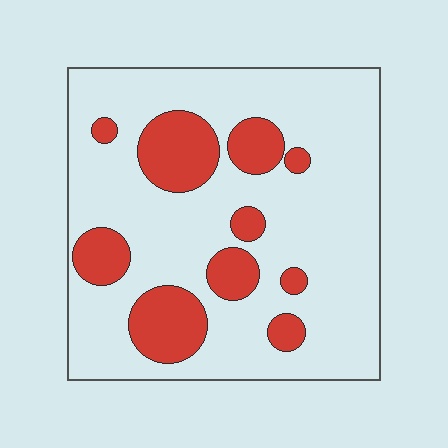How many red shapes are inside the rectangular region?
10.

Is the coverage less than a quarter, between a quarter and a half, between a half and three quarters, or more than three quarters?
Less than a quarter.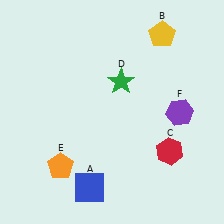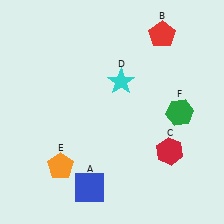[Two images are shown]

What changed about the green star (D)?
In Image 1, D is green. In Image 2, it changed to cyan.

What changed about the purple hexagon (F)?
In Image 1, F is purple. In Image 2, it changed to green.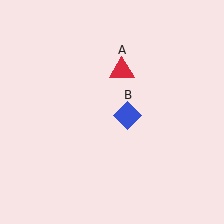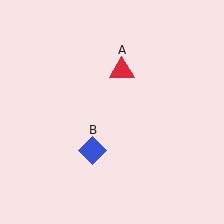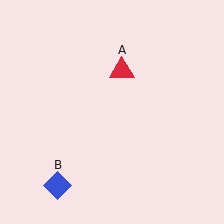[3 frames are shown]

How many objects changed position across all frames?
1 object changed position: blue diamond (object B).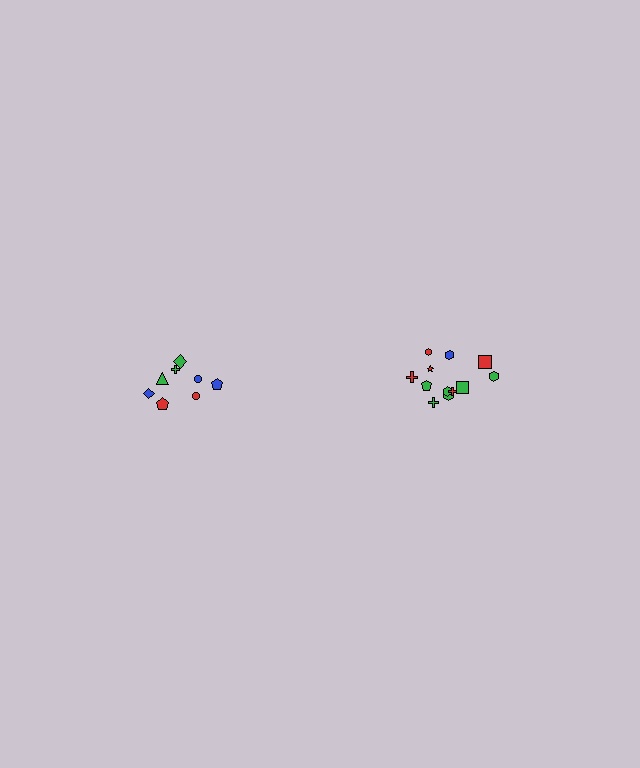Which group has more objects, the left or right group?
The right group.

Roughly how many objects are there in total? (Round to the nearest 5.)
Roughly 20 objects in total.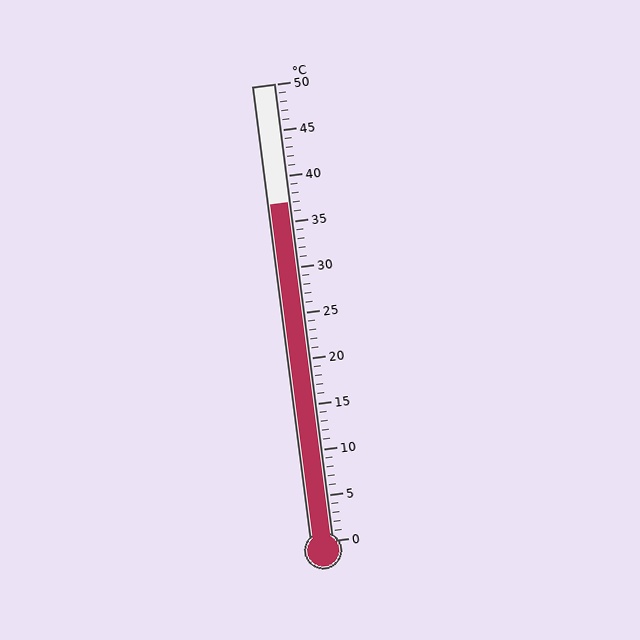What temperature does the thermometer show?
The thermometer shows approximately 37°C.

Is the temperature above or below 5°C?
The temperature is above 5°C.